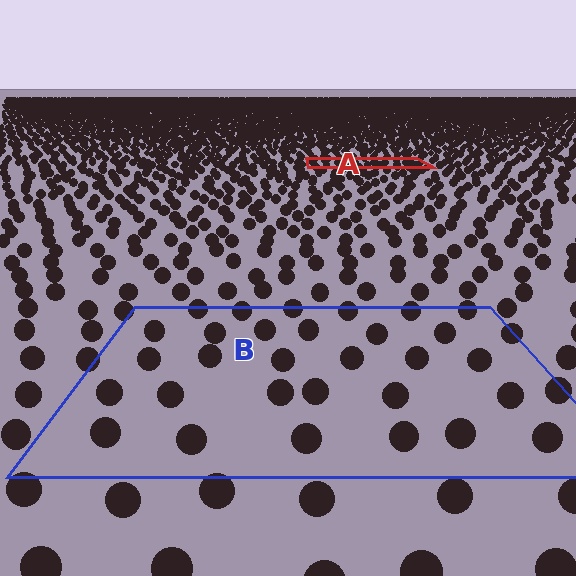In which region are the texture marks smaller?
The texture marks are smaller in region A, because it is farther away.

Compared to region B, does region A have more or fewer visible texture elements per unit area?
Region A has more texture elements per unit area — they are packed more densely because it is farther away.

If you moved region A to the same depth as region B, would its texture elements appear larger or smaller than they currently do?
They would appear larger. At a closer depth, the same texture elements are projected at a bigger on-screen size.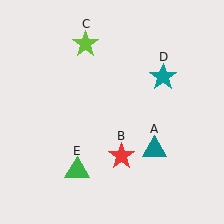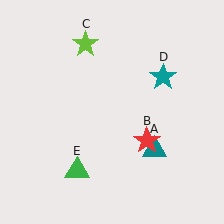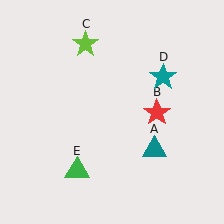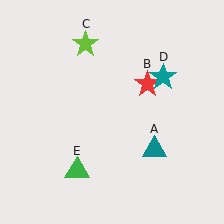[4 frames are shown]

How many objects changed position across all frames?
1 object changed position: red star (object B).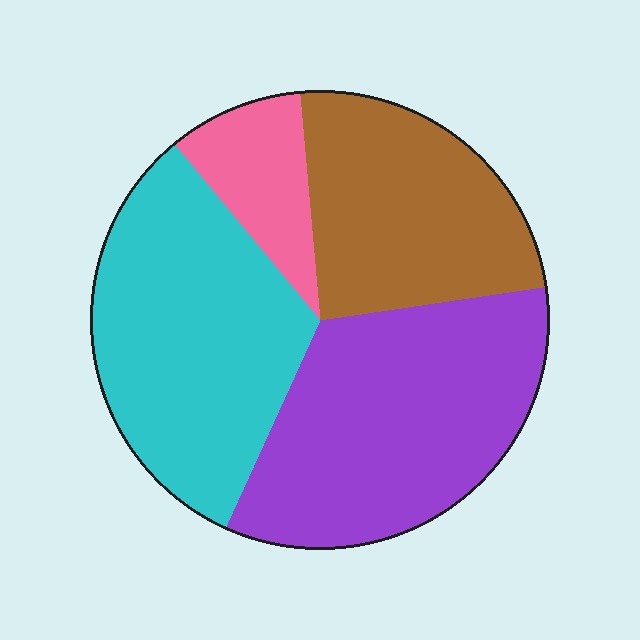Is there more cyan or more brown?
Cyan.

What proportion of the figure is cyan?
Cyan covers roughly 30% of the figure.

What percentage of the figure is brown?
Brown takes up about one quarter (1/4) of the figure.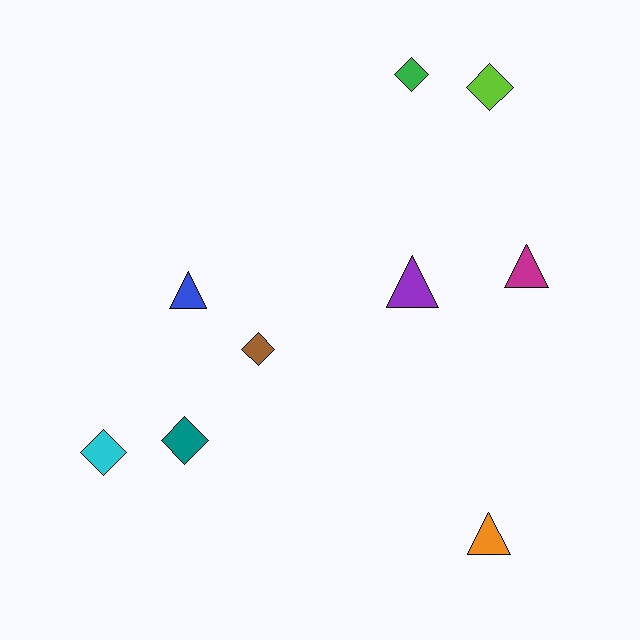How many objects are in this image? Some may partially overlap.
There are 9 objects.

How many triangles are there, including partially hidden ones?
There are 4 triangles.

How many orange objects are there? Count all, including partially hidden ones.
There is 1 orange object.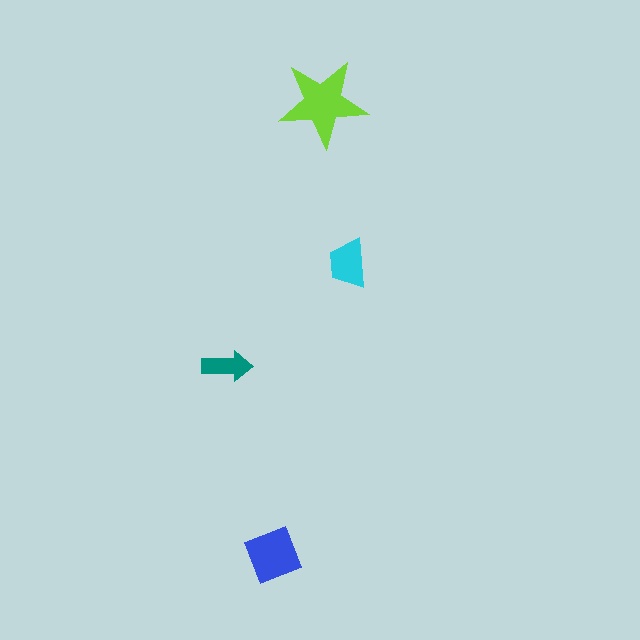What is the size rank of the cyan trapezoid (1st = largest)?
3rd.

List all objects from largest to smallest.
The lime star, the blue diamond, the cyan trapezoid, the teal arrow.